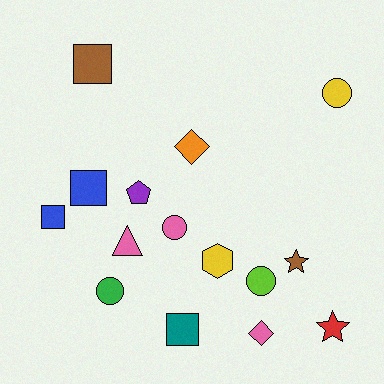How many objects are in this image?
There are 15 objects.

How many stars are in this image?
There are 2 stars.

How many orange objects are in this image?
There is 1 orange object.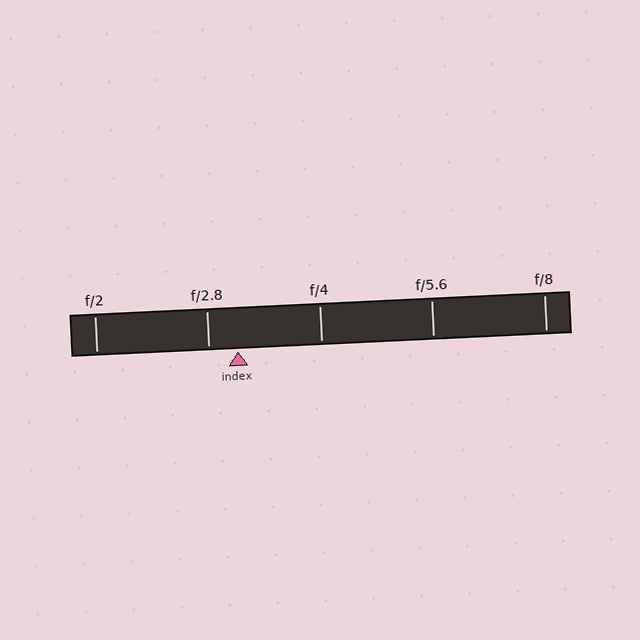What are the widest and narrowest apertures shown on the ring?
The widest aperture shown is f/2 and the narrowest is f/8.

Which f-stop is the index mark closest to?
The index mark is closest to f/2.8.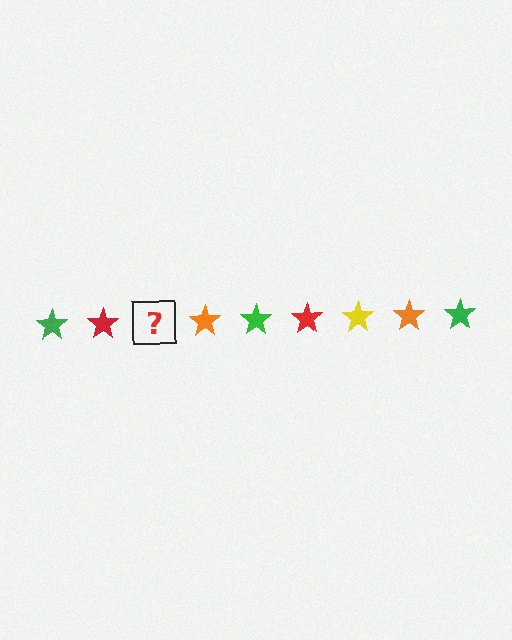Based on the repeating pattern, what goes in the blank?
The blank should be a yellow star.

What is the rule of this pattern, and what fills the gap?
The rule is that the pattern cycles through green, red, yellow, orange stars. The gap should be filled with a yellow star.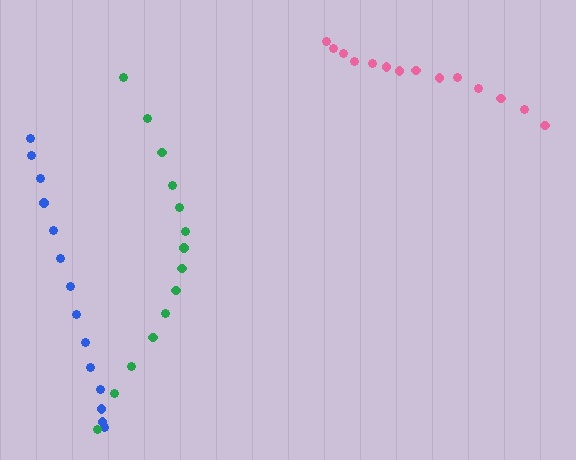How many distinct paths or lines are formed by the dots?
There are 3 distinct paths.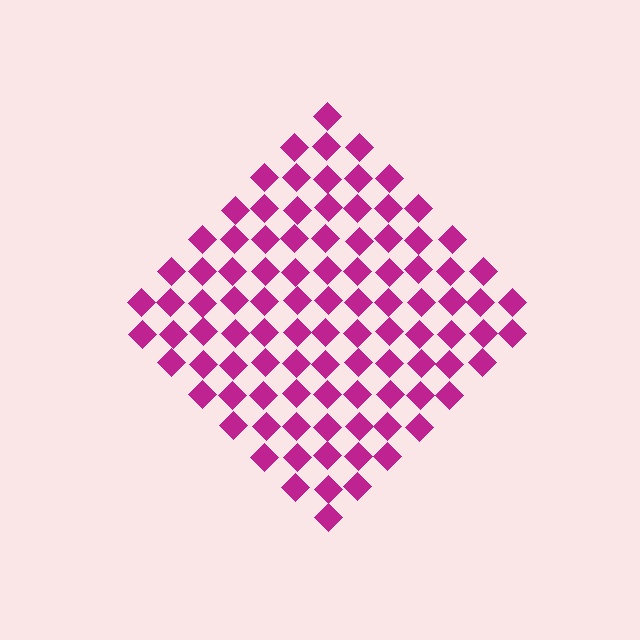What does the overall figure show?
The overall figure shows a diamond.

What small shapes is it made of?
It is made of small diamonds.